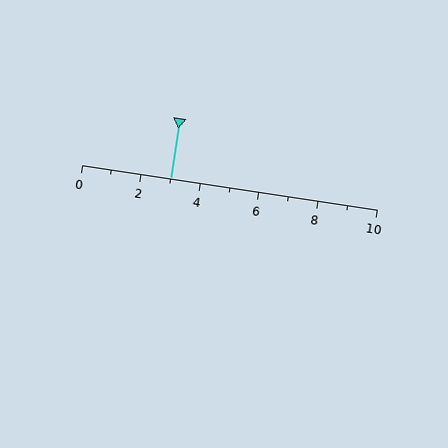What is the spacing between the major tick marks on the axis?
The major ticks are spaced 2 apart.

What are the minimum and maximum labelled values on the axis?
The axis runs from 0 to 10.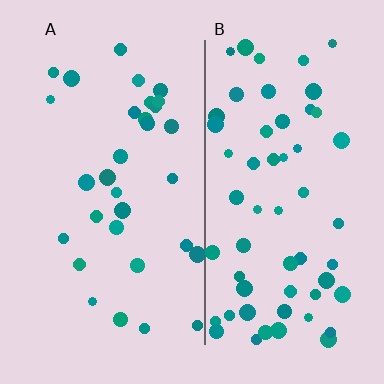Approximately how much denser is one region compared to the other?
Approximately 1.8× — region B over region A.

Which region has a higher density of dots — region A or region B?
B (the right).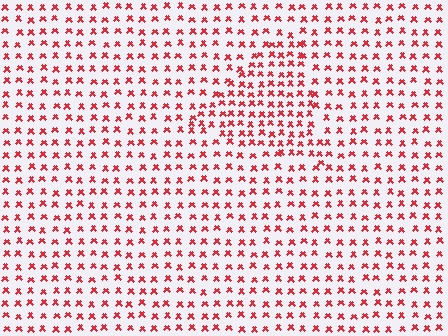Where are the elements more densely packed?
The elements are more densely packed inside the triangle boundary.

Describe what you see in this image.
The image contains small red elements arranged at two different densities. A triangle-shaped region is visible where the elements are more densely packed than the surrounding area.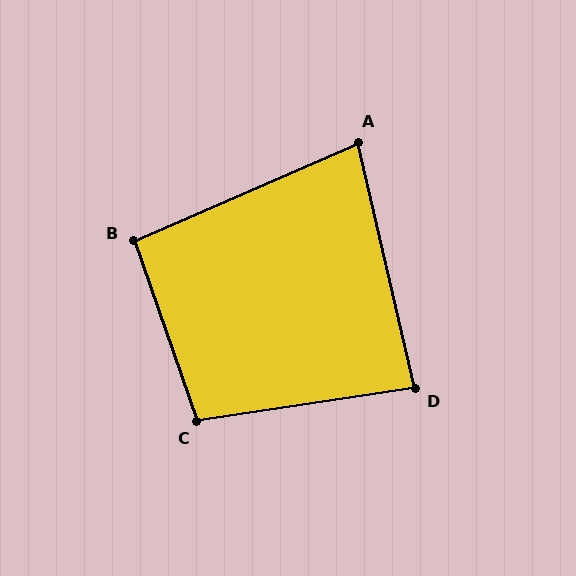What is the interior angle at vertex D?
Approximately 86 degrees (approximately right).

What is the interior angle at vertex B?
Approximately 94 degrees (approximately right).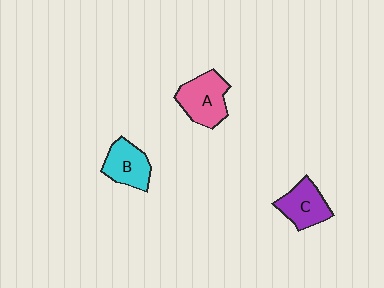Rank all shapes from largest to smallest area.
From largest to smallest: A (pink), C (purple), B (cyan).